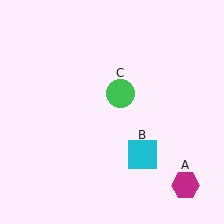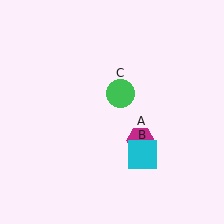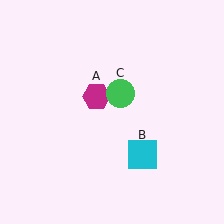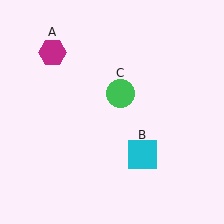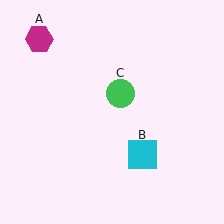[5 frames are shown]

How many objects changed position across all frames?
1 object changed position: magenta hexagon (object A).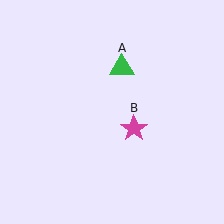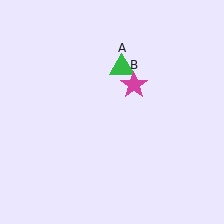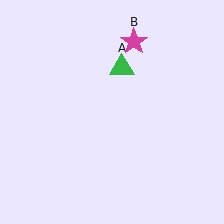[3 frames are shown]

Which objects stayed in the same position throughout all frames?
Green triangle (object A) remained stationary.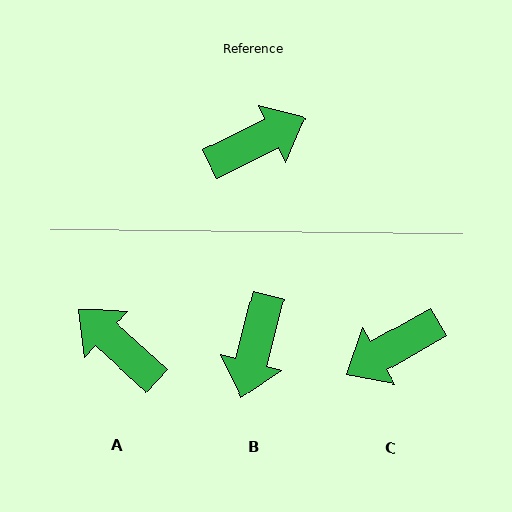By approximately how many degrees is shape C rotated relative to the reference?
Approximately 177 degrees clockwise.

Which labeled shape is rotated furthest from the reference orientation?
C, about 177 degrees away.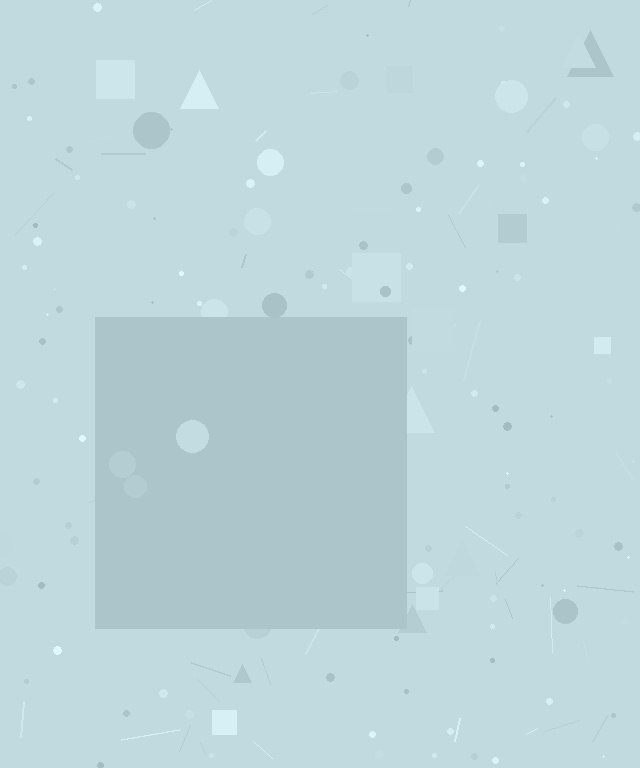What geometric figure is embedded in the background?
A square is embedded in the background.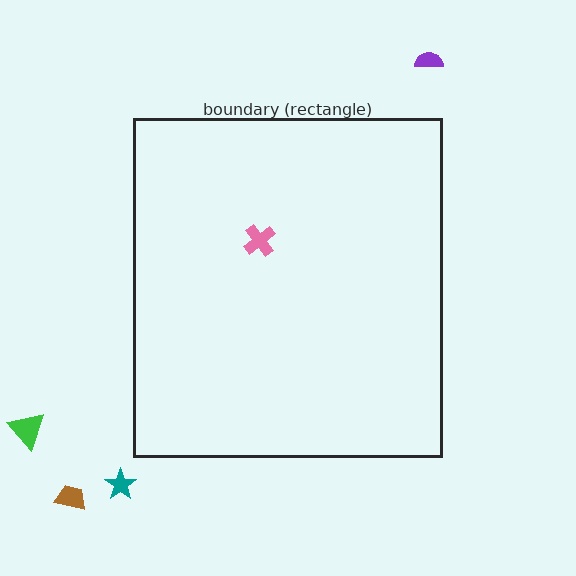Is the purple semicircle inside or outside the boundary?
Outside.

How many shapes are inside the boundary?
1 inside, 4 outside.